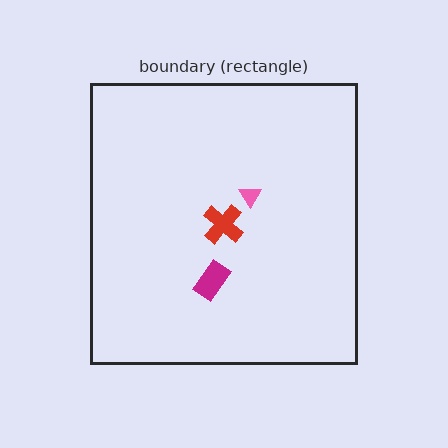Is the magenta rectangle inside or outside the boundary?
Inside.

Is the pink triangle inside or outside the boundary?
Inside.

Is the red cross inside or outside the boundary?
Inside.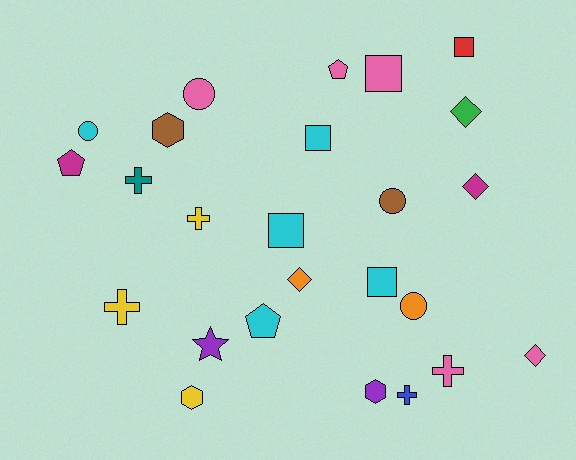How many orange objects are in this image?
There are 2 orange objects.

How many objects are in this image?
There are 25 objects.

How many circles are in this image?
There are 4 circles.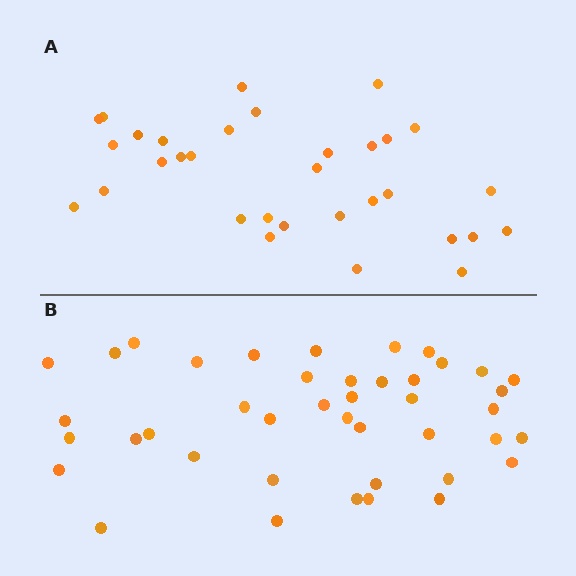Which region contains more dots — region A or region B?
Region B (the bottom region) has more dots.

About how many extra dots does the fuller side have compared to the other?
Region B has roughly 10 or so more dots than region A.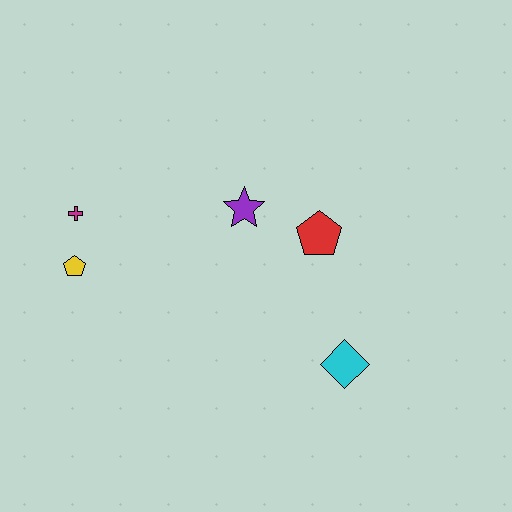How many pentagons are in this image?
There are 2 pentagons.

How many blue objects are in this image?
There are no blue objects.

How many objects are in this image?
There are 5 objects.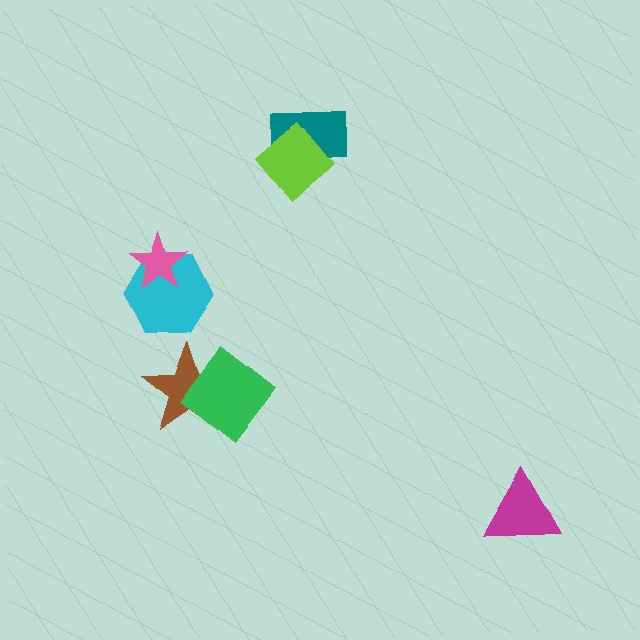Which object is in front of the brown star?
The green diamond is in front of the brown star.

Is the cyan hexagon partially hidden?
Yes, it is partially covered by another shape.